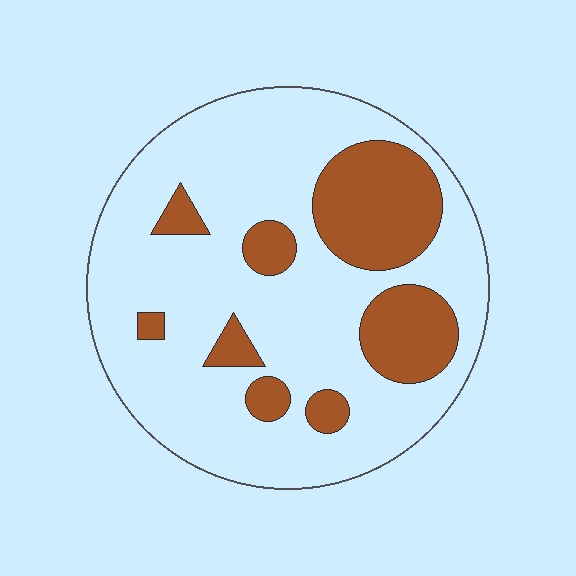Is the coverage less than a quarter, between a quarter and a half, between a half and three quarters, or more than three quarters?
Less than a quarter.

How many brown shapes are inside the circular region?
8.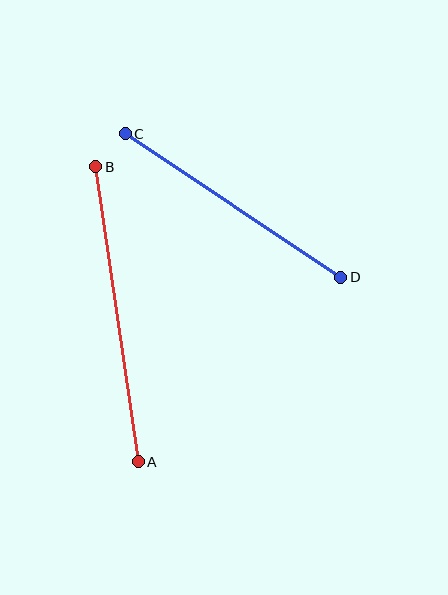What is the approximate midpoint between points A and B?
The midpoint is at approximately (117, 314) pixels.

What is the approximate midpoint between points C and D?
The midpoint is at approximately (233, 206) pixels.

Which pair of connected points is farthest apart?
Points A and B are farthest apart.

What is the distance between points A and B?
The distance is approximately 298 pixels.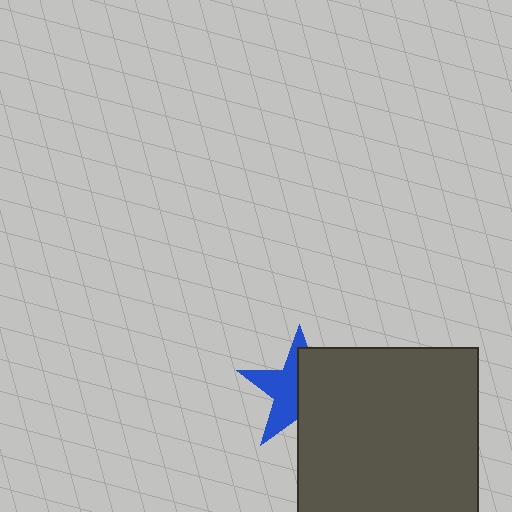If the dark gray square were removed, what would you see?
You would see the complete blue star.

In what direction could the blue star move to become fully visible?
The blue star could move left. That would shift it out from behind the dark gray square entirely.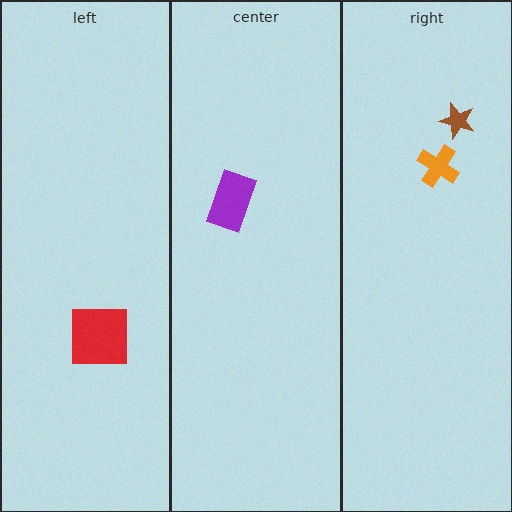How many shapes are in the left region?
1.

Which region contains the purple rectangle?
The center region.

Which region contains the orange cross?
The right region.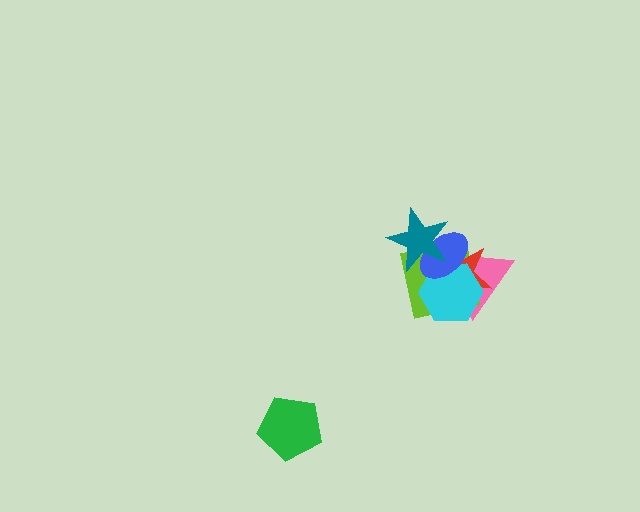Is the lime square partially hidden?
Yes, it is partially covered by another shape.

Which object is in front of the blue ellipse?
The teal star is in front of the blue ellipse.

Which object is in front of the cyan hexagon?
The blue ellipse is in front of the cyan hexagon.